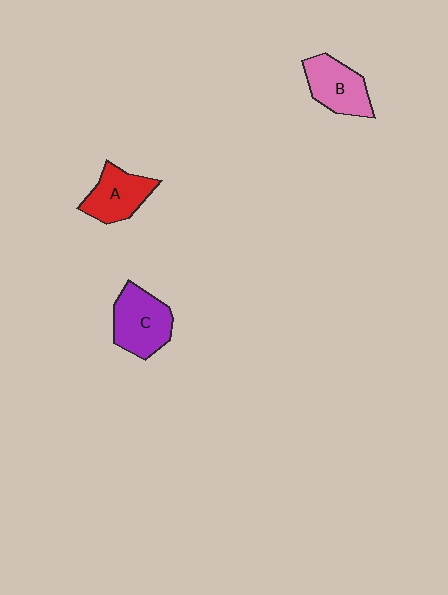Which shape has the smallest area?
Shape A (red).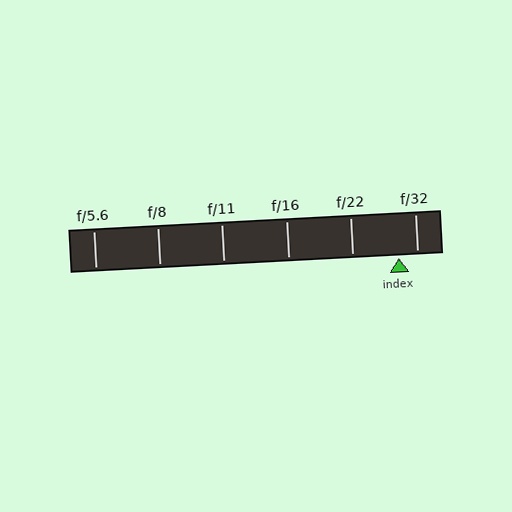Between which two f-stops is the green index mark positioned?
The index mark is between f/22 and f/32.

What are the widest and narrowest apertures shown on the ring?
The widest aperture shown is f/5.6 and the narrowest is f/32.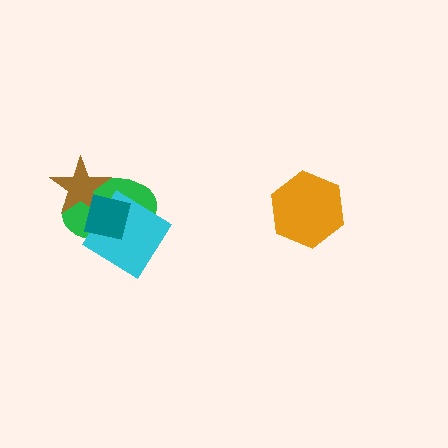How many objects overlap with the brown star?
3 objects overlap with the brown star.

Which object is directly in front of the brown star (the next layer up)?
The cyan diamond is directly in front of the brown star.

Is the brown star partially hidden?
Yes, it is partially covered by another shape.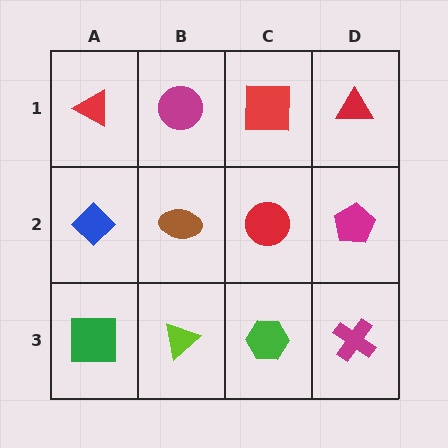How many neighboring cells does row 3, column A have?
2.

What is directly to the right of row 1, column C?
A red triangle.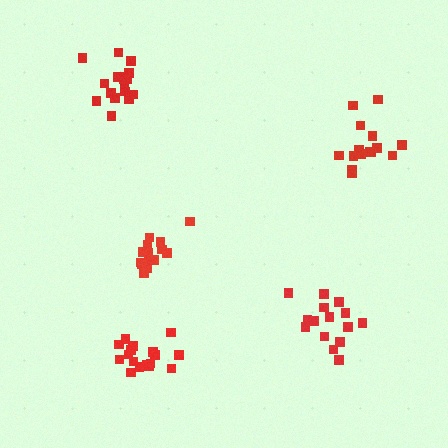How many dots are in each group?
Group 1: 15 dots, Group 2: 17 dots, Group 3: 16 dots, Group 4: 15 dots, Group 5: 17 dots (80 total).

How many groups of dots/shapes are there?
There are 5 groups.